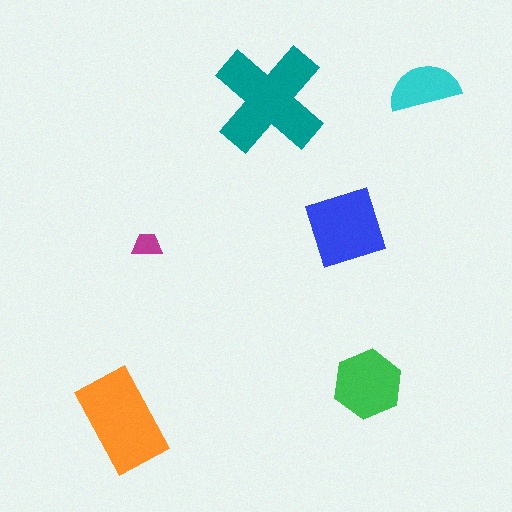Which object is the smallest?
The magenta trapezoid.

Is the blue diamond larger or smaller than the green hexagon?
Larger.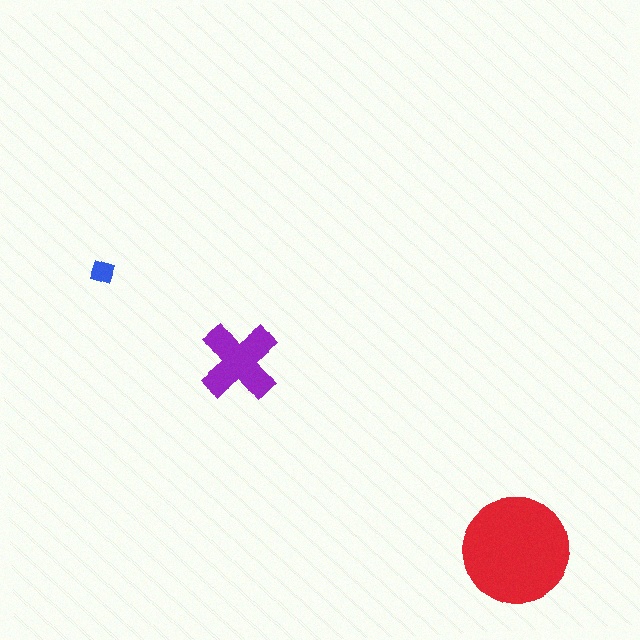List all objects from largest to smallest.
The red circle, the purple cross, the blue diamond.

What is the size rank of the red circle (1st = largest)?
1st.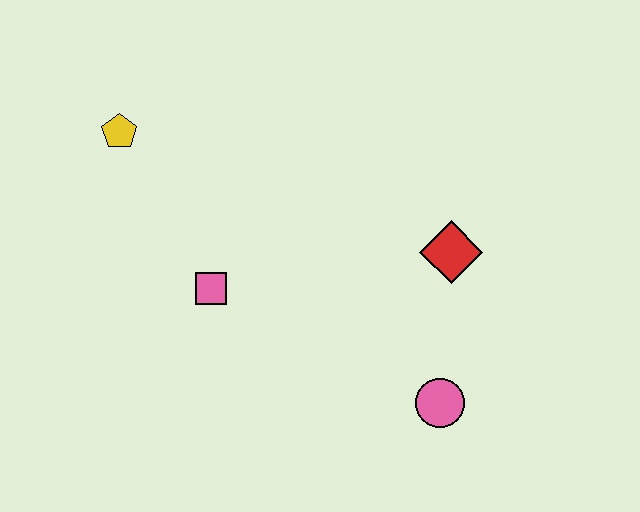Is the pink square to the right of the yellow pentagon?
Yes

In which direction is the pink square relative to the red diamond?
The pink square is to the left of the red diamond.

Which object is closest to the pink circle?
The red diamond is closest to the pink circle.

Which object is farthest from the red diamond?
The yellow pentagon is farthest from the red diamond.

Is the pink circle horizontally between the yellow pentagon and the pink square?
No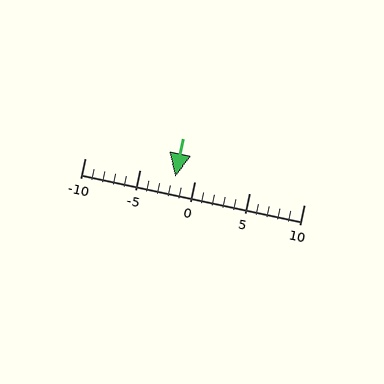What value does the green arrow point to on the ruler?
The green arrow points to approximately -2.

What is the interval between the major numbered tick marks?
The major tick marks are spaced 5 units apart.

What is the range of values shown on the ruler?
The ruler shows values from -10 to 10.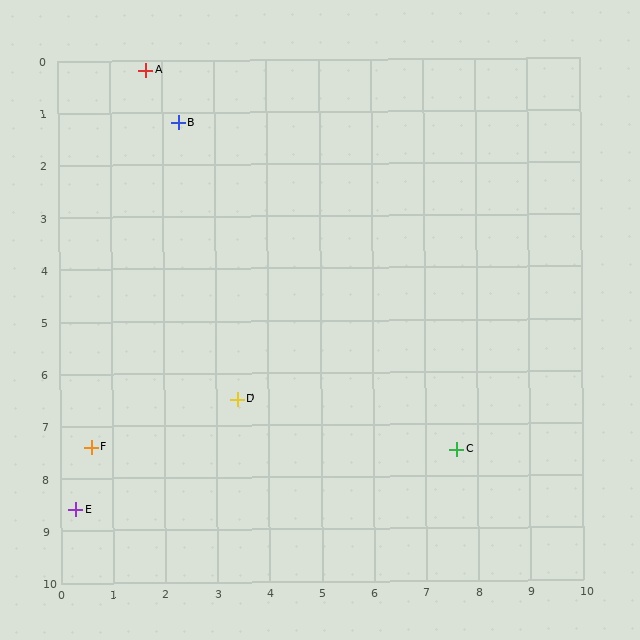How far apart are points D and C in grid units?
Points D and C are about 4.3 grid units apart.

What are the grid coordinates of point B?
Point B is at approximately (2.3, 1.2).